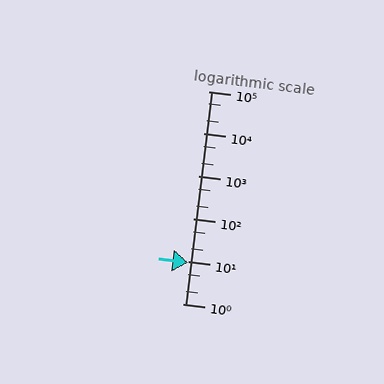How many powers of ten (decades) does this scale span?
The scale spans 5 decades, from 1 to 100000.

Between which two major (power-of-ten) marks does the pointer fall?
The pointer is between 1 and 10.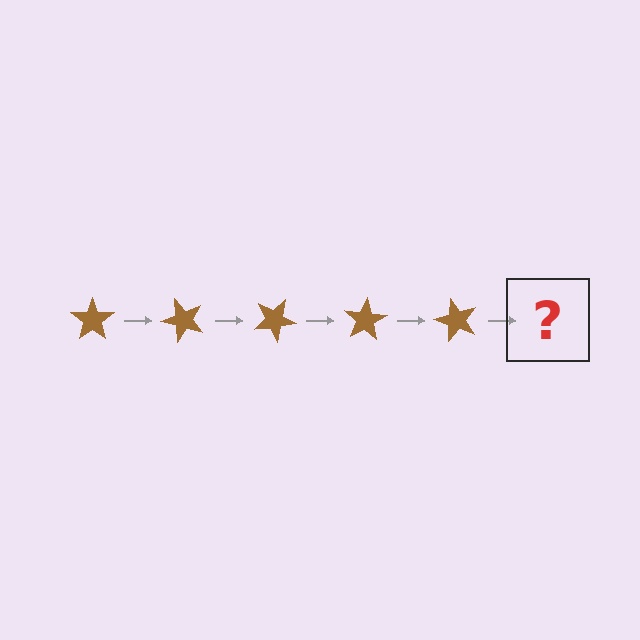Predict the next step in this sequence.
The next step is a brown star rotated 250 degrees.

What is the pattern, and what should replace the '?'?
The pattern is that the star rotates 50 degrees each step. The '?' should be a brown star rotated 250 degrees.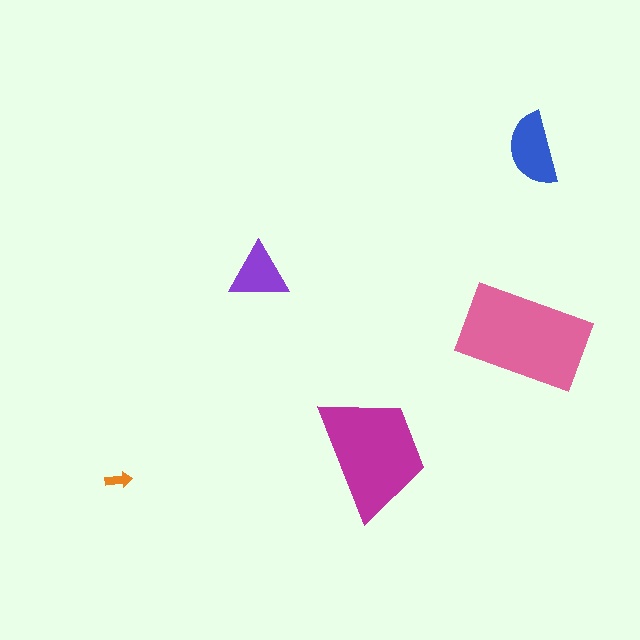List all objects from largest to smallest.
The pink rectangle, the magenta trapezoid, the blue semicircle, the purple triangle, the orange arrow.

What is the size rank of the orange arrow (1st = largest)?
5th.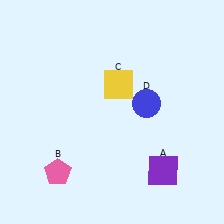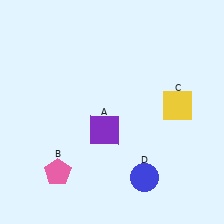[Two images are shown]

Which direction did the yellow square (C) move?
The yellow square (C) moved right.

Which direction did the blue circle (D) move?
The blue circle (D) moved down.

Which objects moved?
The objects that moved are: the purple square (A), the yellow square (C), the blue circle (D).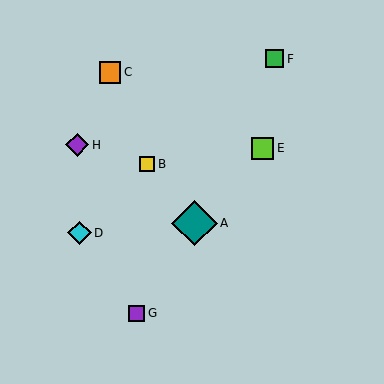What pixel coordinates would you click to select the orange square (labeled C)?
Click at (110, 72) to select the orange square C.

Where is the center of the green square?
The center of the green square is at (275, 59).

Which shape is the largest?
The teal diamond (labeled A) is the largest.